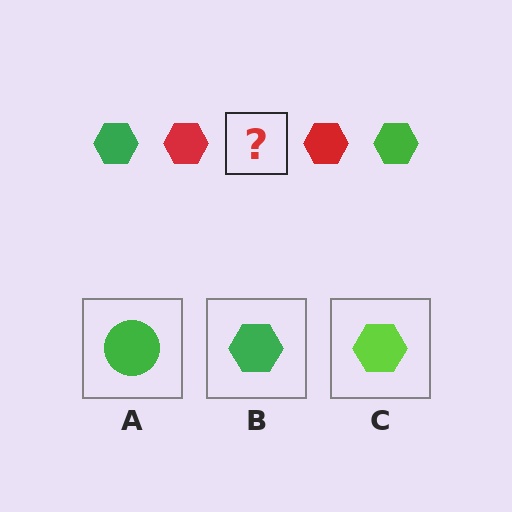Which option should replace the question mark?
Option B.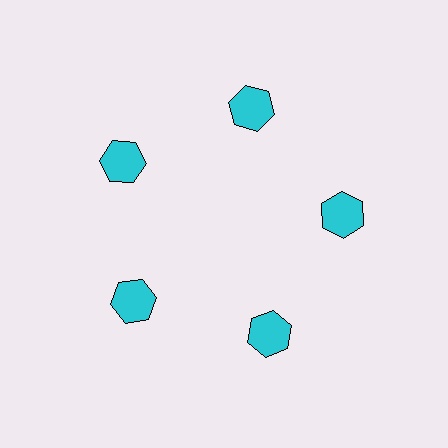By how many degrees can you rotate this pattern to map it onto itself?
The pattern maps onto itself every 72 degrees of rotation.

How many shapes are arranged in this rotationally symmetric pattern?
There are 5 shapes, arranged in 5 groups of 1.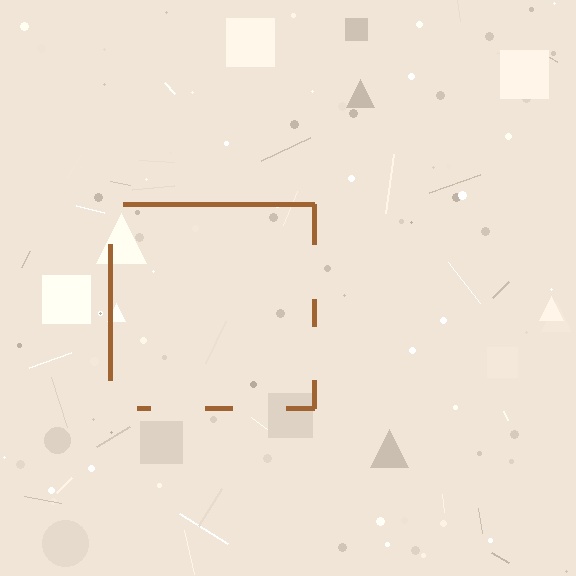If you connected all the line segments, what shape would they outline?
They would outline a square.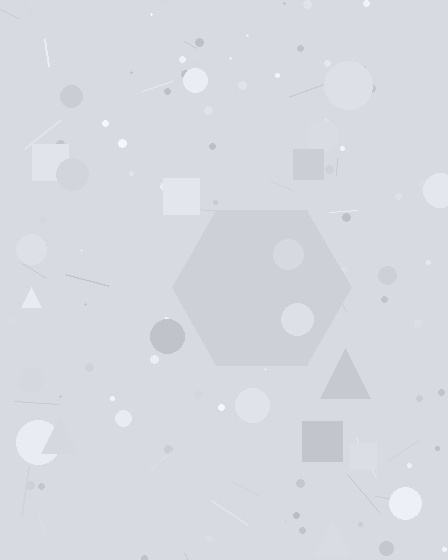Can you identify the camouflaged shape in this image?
The camouflaged shape is a hexagon.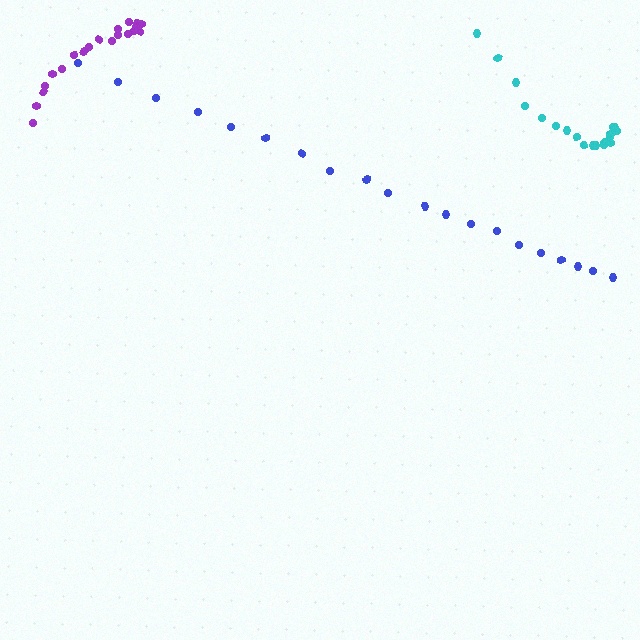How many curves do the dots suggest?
There are 3 distinct paths.